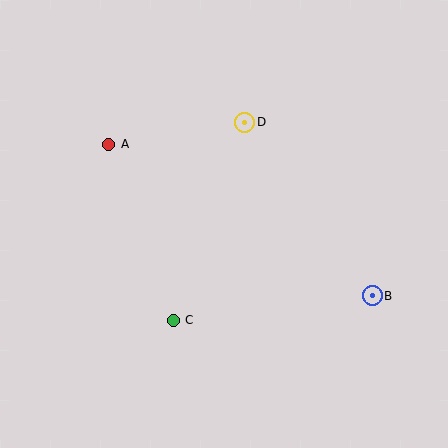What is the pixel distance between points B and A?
The distance between B and A is 304 pixels.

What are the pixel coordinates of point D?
Point D is at (245, 122).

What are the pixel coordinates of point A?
Point A is at (109, 144).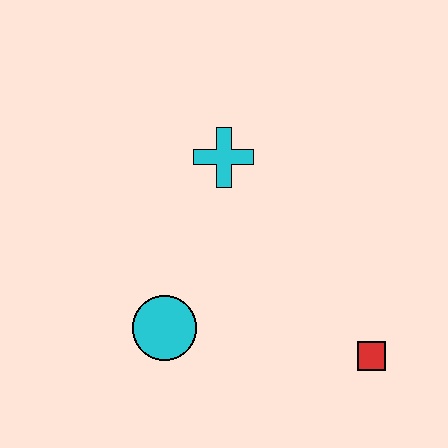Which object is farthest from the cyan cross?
The red square is farthest from the cyan cross.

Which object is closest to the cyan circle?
The cyan cross is closest to the cyan circle.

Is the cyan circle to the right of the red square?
No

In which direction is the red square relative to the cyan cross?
The red square is below the cyan cross.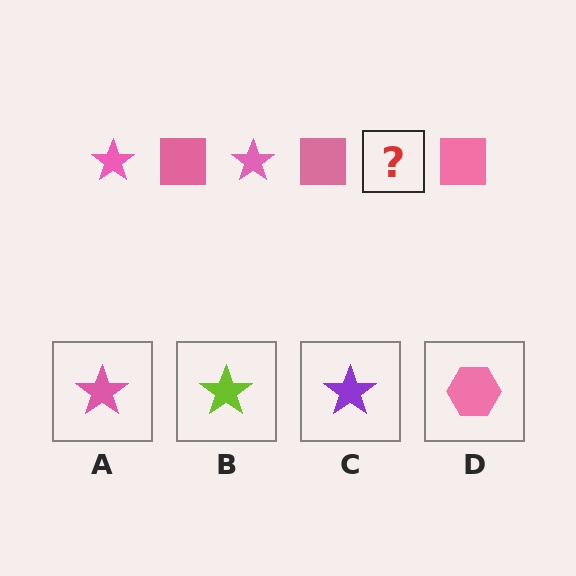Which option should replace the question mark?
Option A.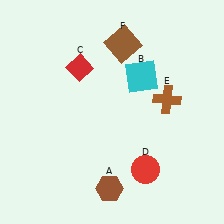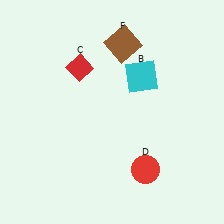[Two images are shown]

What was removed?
The brown cross (E), the brown hexagon (A) were removed in Image 2.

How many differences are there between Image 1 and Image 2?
There are 2 differences between the two images.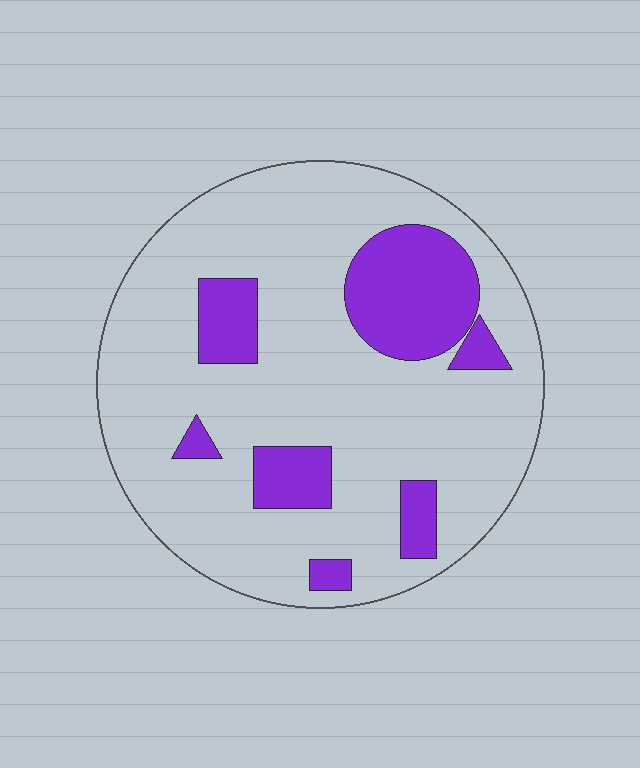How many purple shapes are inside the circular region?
7.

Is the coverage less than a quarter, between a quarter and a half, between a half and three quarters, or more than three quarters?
Less than a quarter.